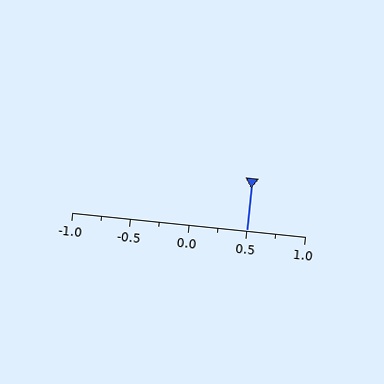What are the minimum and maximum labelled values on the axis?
The axis runs from -1.0 to 1.0.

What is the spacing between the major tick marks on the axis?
The major ticks are spaced 0.5 apart.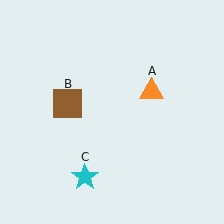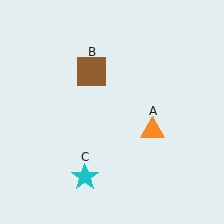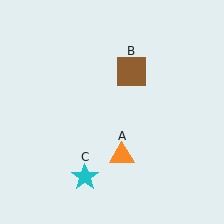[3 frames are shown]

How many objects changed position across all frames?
2 objects changed position: orange triangle (object A), brown square (object B).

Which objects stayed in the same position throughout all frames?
Cyan star (object C) remained stationary.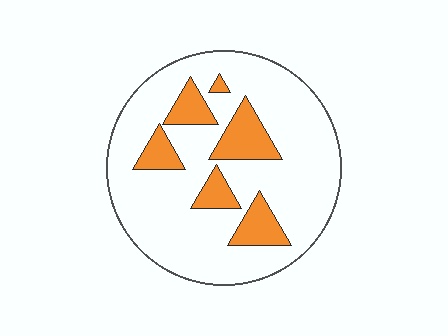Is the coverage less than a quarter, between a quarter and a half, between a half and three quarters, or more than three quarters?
Less than a quarter.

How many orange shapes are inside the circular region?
6.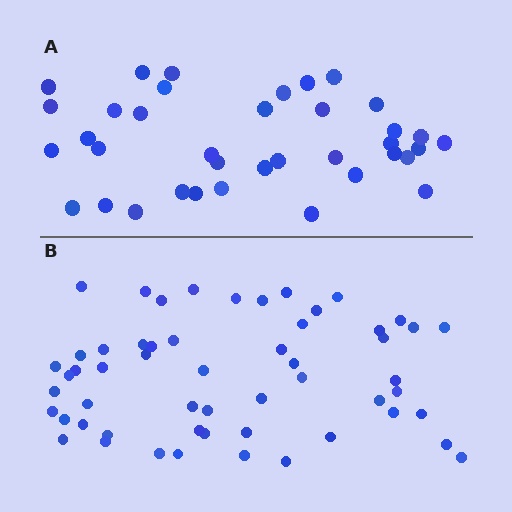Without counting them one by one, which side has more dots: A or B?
Region B (the bottom region) has more dots.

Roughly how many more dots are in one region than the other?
Region B has approximately 20 more dots than region A.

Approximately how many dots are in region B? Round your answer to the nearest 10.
About 60 dots. (The exact count is 55, which rounds to 60.)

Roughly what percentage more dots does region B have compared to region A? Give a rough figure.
About 50% more.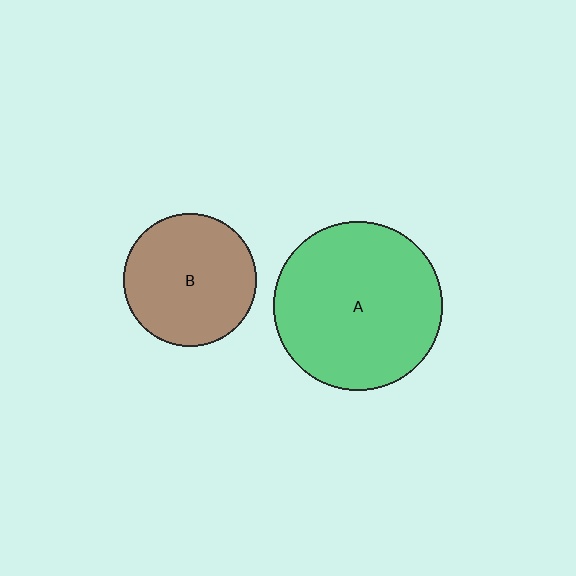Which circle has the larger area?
Circle A (green).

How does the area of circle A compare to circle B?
Approximately 1.6 times.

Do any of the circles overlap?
No, none of the circles overlap.